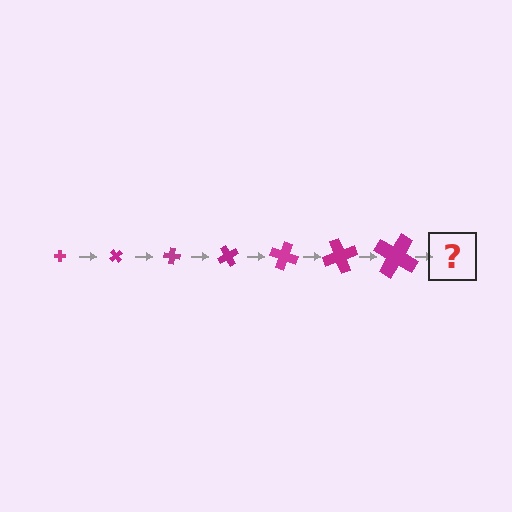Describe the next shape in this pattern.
It should be a cross, larger than the previous one and rotated 350 degrees from the start.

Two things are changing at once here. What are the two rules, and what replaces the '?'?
The two rules are that the cross grows larger each step and it rotates 50 degrees each step. The '?' should be a cross, larger than the previous one and rotated 350 degrees from the start.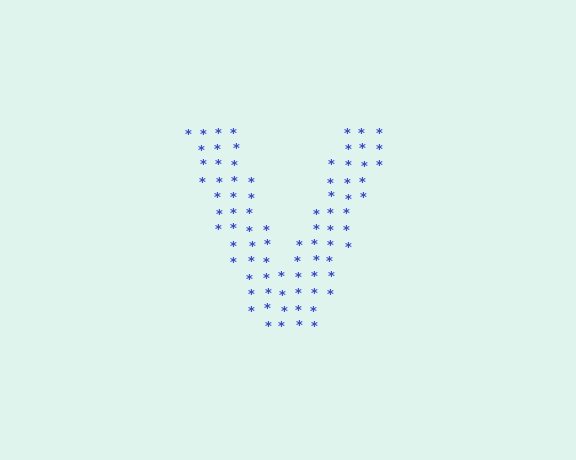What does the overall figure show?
The overall figure shows the letter V.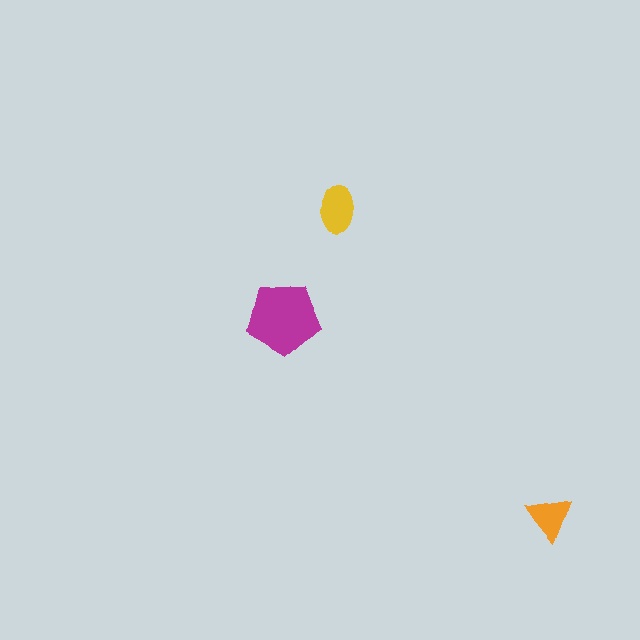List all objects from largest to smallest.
The magenta pentagon, the yellow ellipse, the orange triangle.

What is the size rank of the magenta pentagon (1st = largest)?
1st.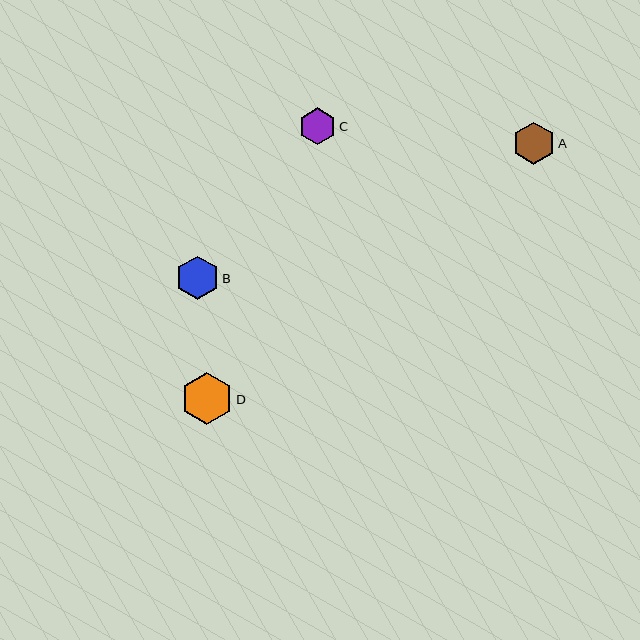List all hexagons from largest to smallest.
From largest to smallest: D, B, A, C.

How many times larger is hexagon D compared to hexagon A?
Hexagon D is approximately 1.2 times the size of hexagon A.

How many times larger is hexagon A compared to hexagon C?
Hexagon A is approximately 1.1 times the size of hexagon C.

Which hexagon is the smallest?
Hexagon C is the smallest with a size of approximately 37 pixels.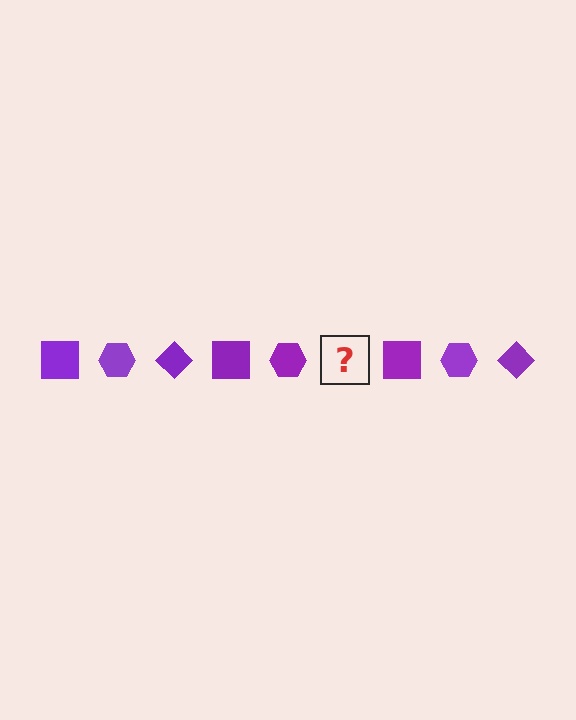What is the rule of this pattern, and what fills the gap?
The rule is that the pattern cycles through square, hexagon, diamond shapes in purple. The gap should be filled with a purple diamond.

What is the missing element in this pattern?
The missing element is a purple diamond.